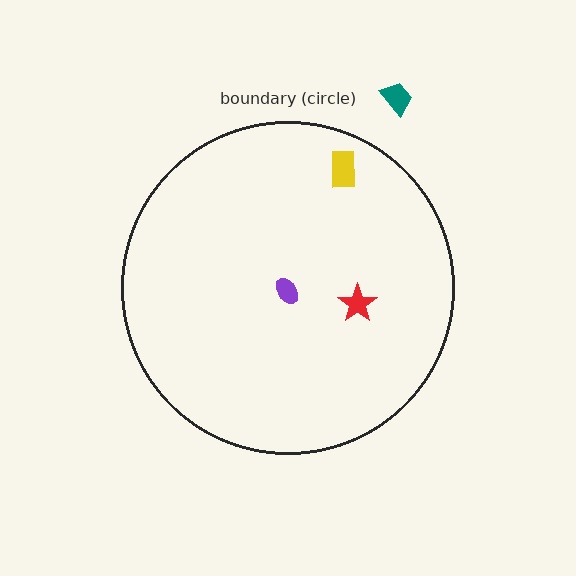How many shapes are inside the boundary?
3 inside, 1 outside.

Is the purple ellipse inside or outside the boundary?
Inside.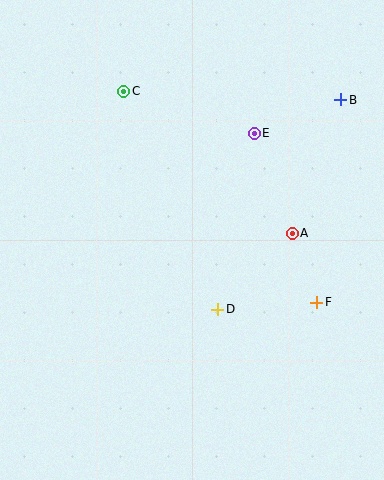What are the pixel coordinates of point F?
Point F is at (317, 302).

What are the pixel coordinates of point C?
Point C is at (124, 91).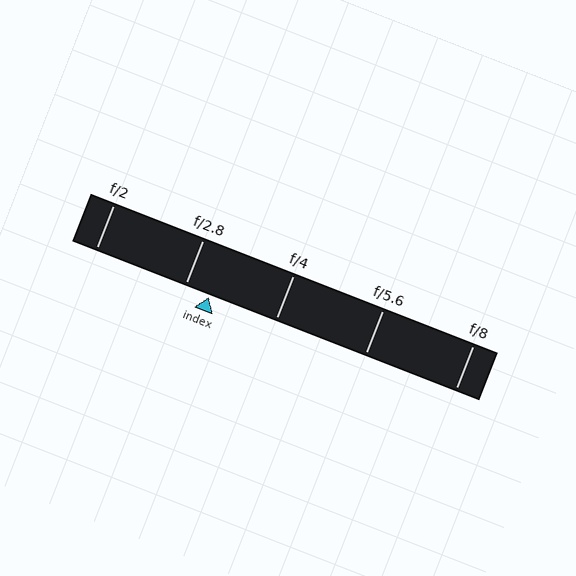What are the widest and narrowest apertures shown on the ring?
The widest aperture shown is f/2 and the narrowest is f/8.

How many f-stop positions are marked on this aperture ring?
There are 5 f-stop positions marked.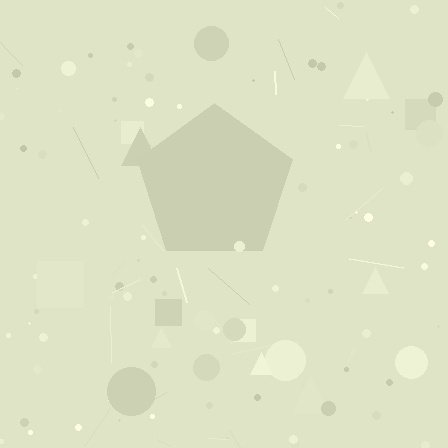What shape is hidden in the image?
A pentagon is hidden in the image.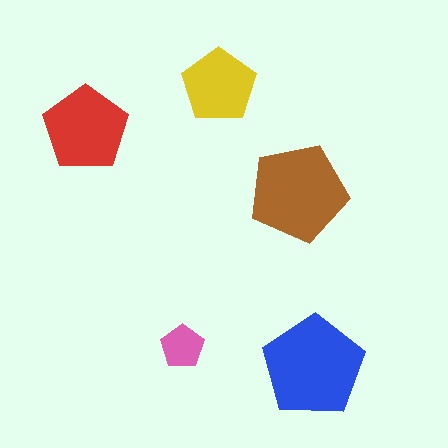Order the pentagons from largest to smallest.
the blue one, the brown one, the red one, the yellow one, the pink one.